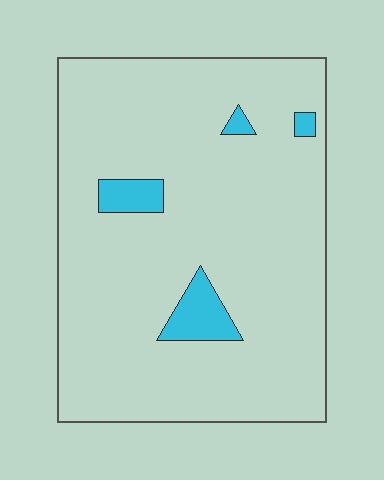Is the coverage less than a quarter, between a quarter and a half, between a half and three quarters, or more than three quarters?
Less than a quarter.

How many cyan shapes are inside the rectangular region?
4.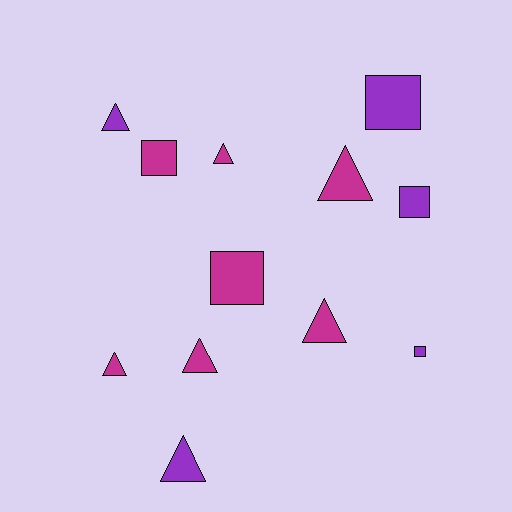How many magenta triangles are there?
There are 5 magenta triangles.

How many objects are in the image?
There are 12 objects.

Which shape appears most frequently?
Triangle, with 7 objects.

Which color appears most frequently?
Magenta, with 7 objects.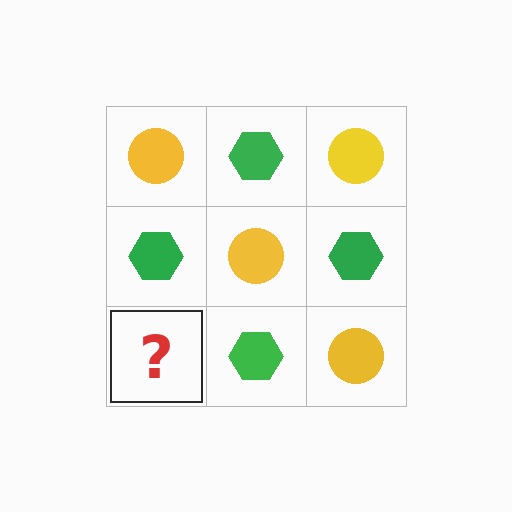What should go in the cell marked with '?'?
The missing cell should contain a yellow circle.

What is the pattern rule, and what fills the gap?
The rule is that it alternates yellow circle and green hexagon in a checkerboard pattern. The gap should be filled with a yellow circle.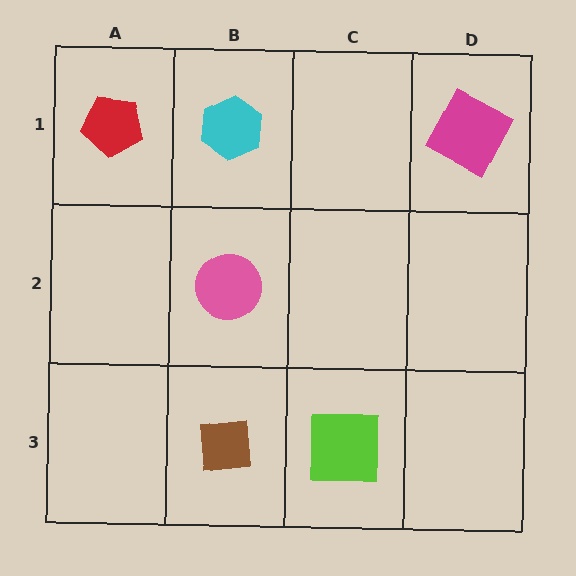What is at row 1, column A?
A red pentagon.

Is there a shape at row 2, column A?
No, that cell is empty.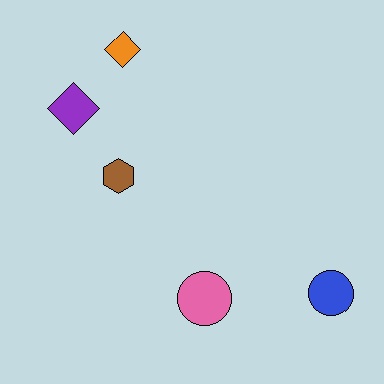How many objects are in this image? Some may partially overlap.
There are 5 objects.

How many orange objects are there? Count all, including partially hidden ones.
There is 1 orange object.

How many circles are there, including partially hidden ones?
There are 2 circles.